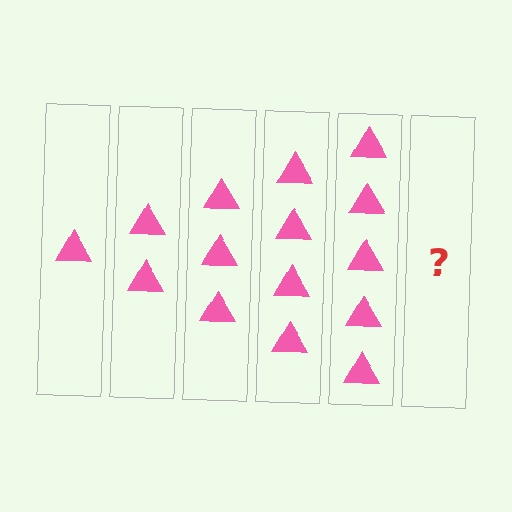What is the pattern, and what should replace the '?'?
The pattern is that each step adds one more triangle. The '?' should be 6 triangles.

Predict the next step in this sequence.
The next step is 6 triangles.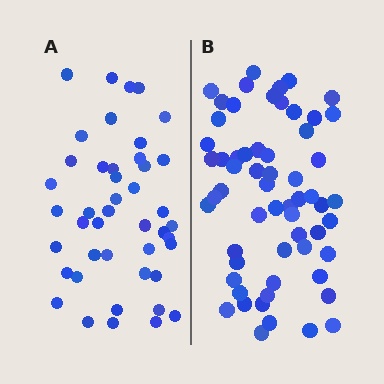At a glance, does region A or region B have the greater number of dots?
Region B (the right region) has more dots.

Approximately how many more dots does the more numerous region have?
Region B has approximately 15 more dots than region A.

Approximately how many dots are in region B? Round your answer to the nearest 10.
About 60 dots.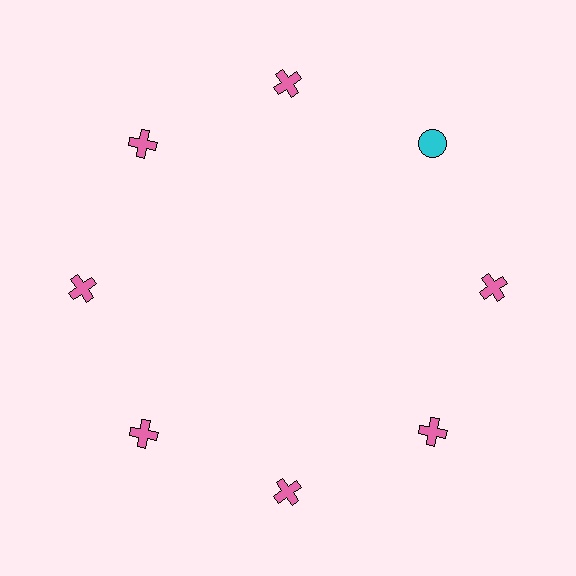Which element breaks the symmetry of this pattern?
The cyan circle at roughly the 2 o'clock position breaks the symmetry. All other shapes are pink crosses.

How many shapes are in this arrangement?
There are 8 shapes arranged in a ring pattern.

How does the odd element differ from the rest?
It differs in both color (cyan instead of pink) and shape (circle instead of cross).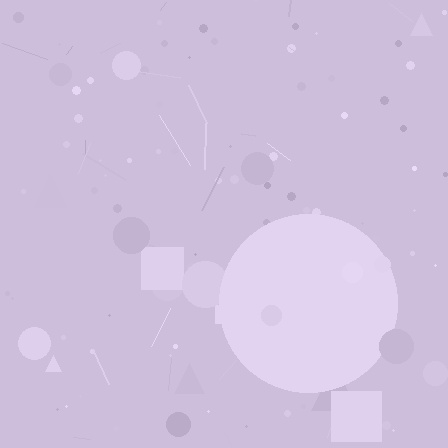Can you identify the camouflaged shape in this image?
The camouflaged shape is a circle.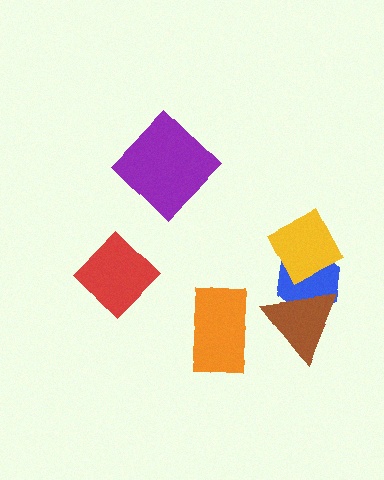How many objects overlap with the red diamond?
0 objects overlap with the red diamond.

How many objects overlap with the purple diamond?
0 objects overlap with the purple diamond.